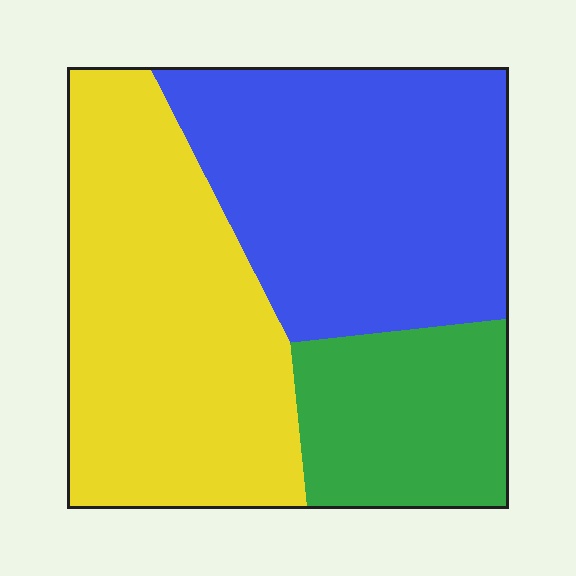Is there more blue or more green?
Blue.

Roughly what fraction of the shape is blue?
Blue takes up between a third and a half of the shape.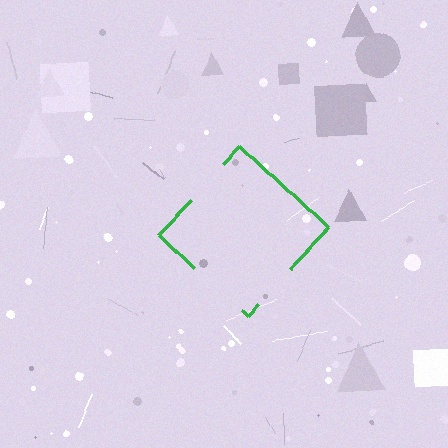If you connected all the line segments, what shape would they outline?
They would outline a diamond.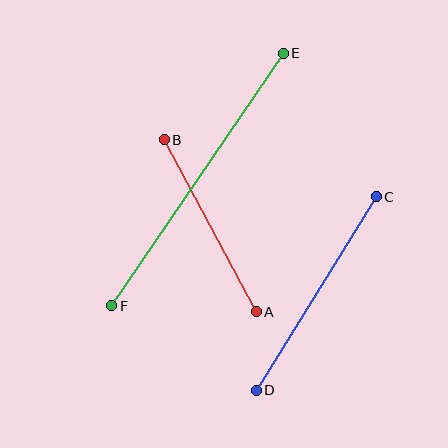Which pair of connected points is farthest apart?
Points E and F are farthest apart.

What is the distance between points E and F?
The distance is approximately 305 pixels.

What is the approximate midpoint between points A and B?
The midpoint is at approximately (210, 226) pixels.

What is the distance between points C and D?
The distance is approximately 228 pixels.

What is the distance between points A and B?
The distance is approximately 196 pixels.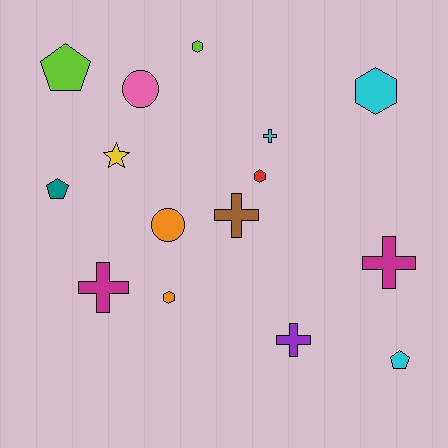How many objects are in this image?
There are 15 objects.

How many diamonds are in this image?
There are no diamonds.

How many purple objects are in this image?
There is 1 purple object.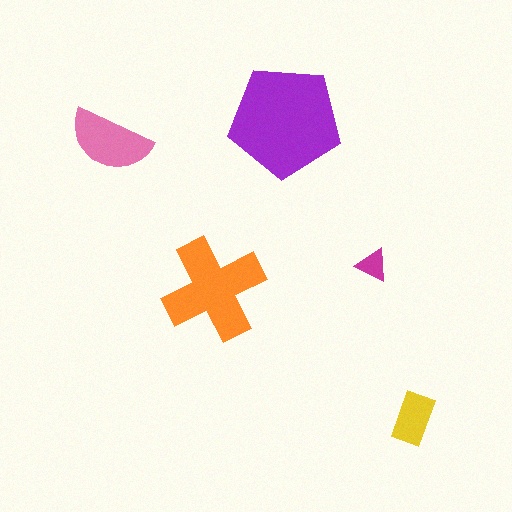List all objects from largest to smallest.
The purple pentagon, the orange cross, the pink semicircle, the yellow rectangle, the magenta triangle.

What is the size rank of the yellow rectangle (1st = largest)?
4th.